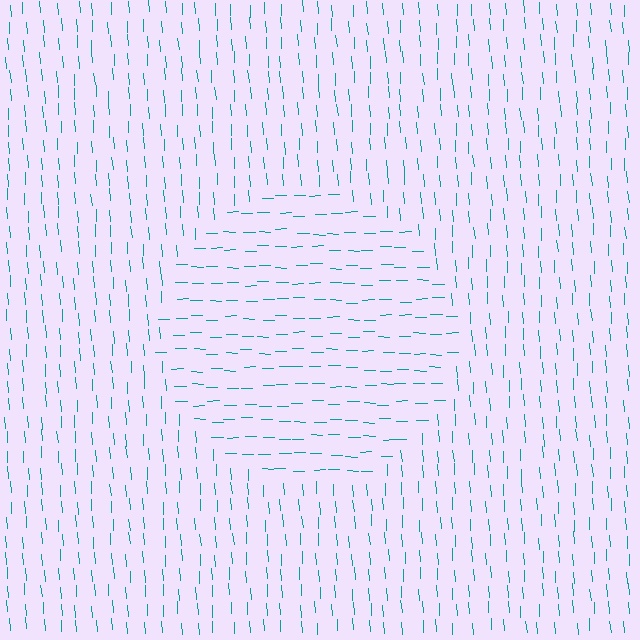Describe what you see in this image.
The image is filled with small teal line segments. A circle region in the image has lines oriented differently from the surrounding lines, creating a visible texture boundary.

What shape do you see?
I see a circle.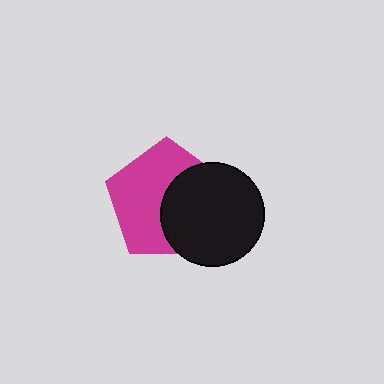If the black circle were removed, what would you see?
You would see the complete magenta pentagon.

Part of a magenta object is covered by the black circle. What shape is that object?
It is a pentagon.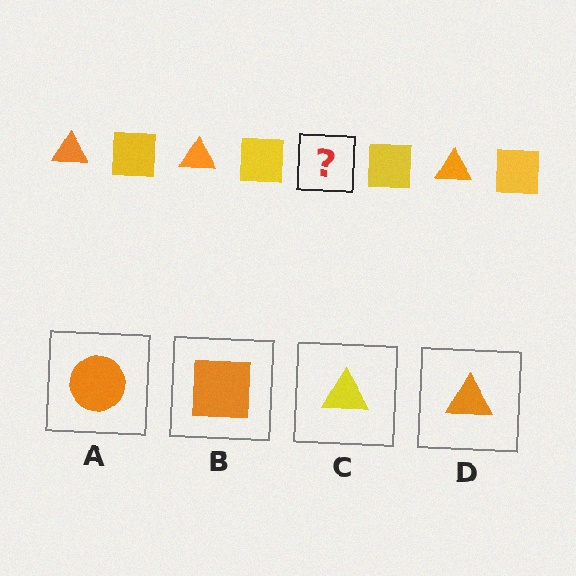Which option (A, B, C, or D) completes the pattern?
D.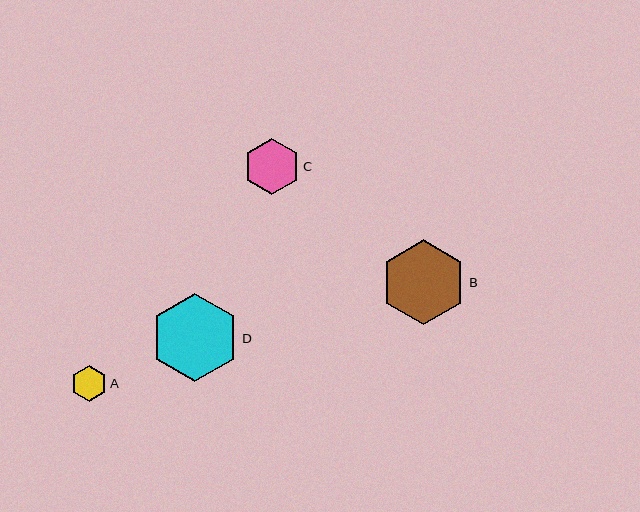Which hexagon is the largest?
Hexagon D is the largest with a size of approximately 89 pixels.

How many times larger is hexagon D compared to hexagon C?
Hexagon D is approximately 1.6 times the size of hexagon C.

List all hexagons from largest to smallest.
From largest to smallest: D, B, C, A.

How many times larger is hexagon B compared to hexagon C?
Hexagon B is approximately 1.5 times the size of hexagon C.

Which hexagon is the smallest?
Hexagon A is the smallest with a size of approximately 36 pixels.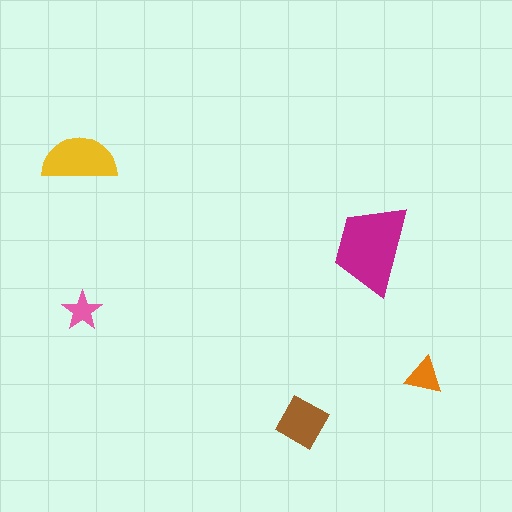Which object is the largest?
The magenta trapezoid.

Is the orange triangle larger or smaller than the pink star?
Larger.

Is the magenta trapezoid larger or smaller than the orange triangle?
Larger.